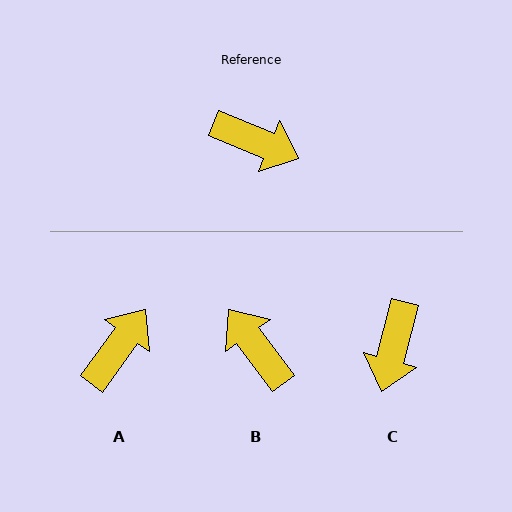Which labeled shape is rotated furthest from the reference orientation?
B, about 149 degrees away.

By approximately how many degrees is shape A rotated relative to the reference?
Approximately 77 degrees counter-clockwise.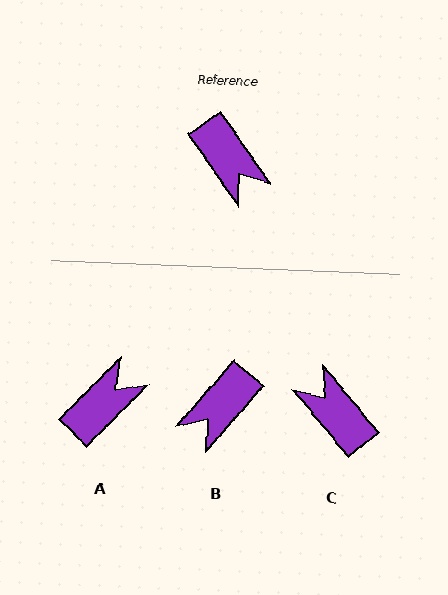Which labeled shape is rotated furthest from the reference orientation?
C, about 176 degrees away.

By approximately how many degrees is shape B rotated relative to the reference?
Approximately 76 degrees clockwise.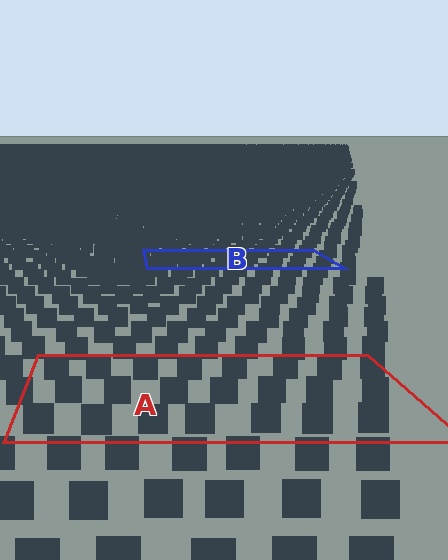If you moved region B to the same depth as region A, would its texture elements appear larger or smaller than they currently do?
They would appear larger. At a closer depth, the same texture elements are projected at a bigger on-screen size.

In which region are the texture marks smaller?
The texture marks are smaller in region B, because it is farther away.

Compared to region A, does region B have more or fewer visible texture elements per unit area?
Region B has more texture elements per unit area — they are packed more densely because it is farther away.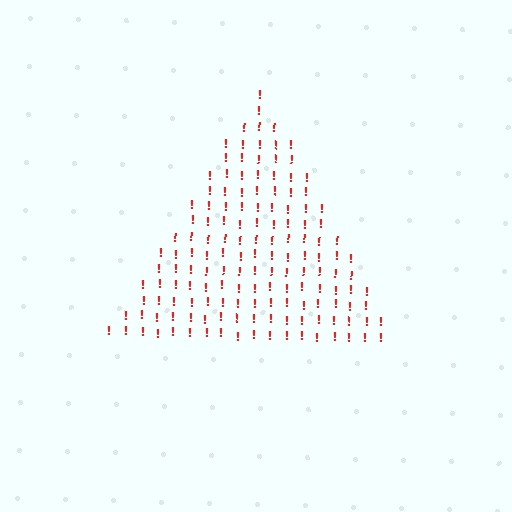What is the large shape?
The large shape is a triangle.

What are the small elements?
The small elements are exclamation marks.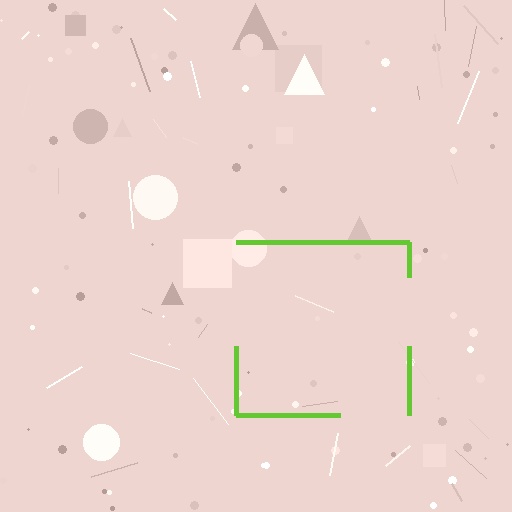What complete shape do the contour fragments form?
The contour fragments form a square.